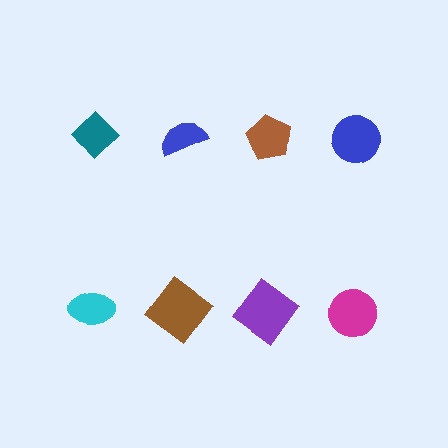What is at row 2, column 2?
A brown diamond.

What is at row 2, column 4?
A magenta circle.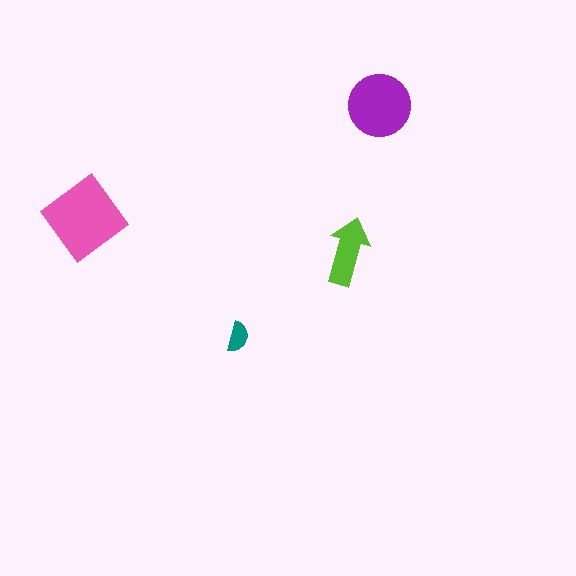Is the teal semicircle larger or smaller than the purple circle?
Smaller.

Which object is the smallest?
The teal semicircle.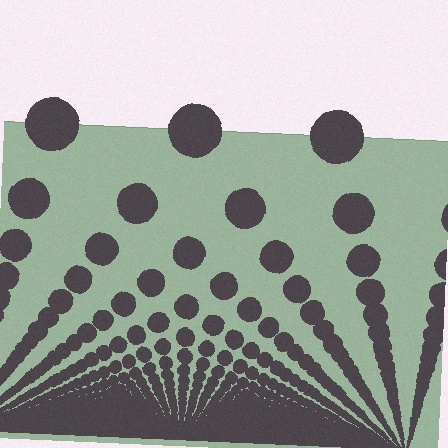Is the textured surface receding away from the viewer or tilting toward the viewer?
The surface appears to tilt toward the viewer. Texture elements get larger and sparser toward the top.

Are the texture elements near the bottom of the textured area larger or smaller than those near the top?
Smaller. The gradient is inverted — elements near the bottom are smaller and denser.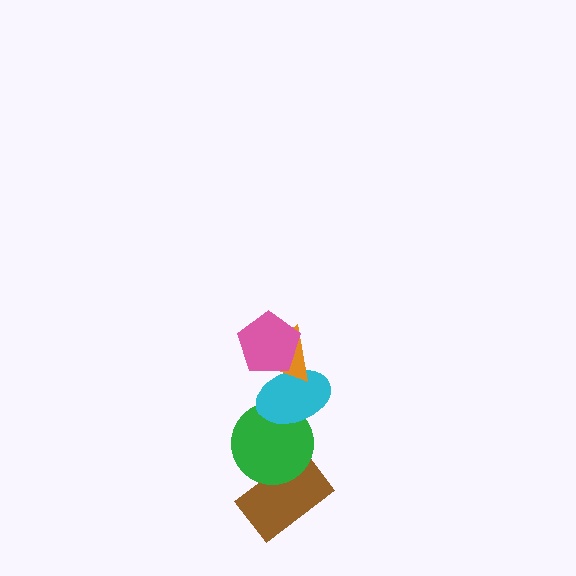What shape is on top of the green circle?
The cyan ellipse is on top of the green circle.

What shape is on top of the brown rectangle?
The green circle is on top of the brown rectangle.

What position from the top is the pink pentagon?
The pink pentagon is 1st from the top.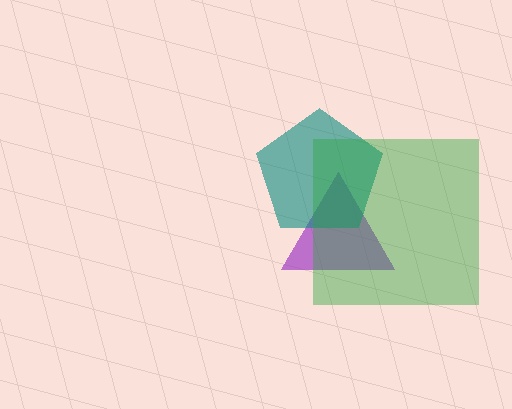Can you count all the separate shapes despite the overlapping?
Yes, there are 3 separate shapes.